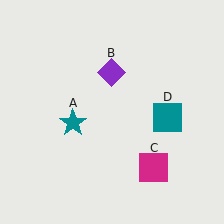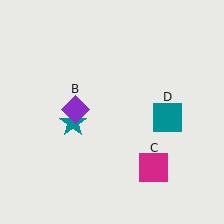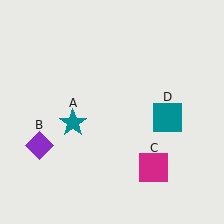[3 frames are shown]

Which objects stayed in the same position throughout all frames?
Teal star (object A) and magenta square (object C) and teal square (object D) remained stationary.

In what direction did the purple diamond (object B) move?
The purple diamond (object B) moved down and to the left.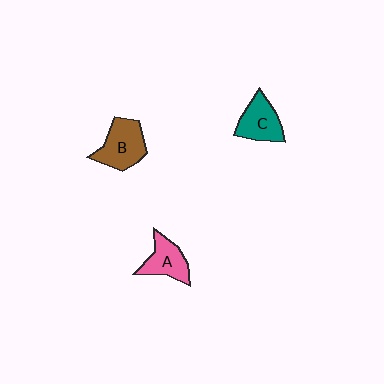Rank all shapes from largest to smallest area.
From largest to smallest: B (brown), C (teal), A (pink).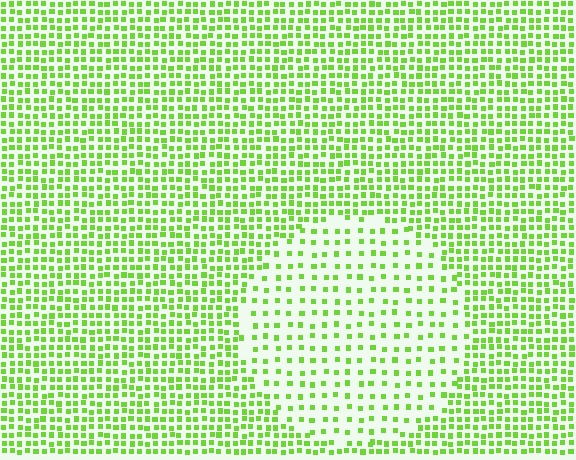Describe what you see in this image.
The image contains small lime elements arranged at two different densities. A circle-shaped region is visible where the elements are less densely packed than the surrounding area.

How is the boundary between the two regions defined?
The boundary is defined by a change in element density (approximately 2.2x ratio). All elements are the same color, size, and shape.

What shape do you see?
I see a circle.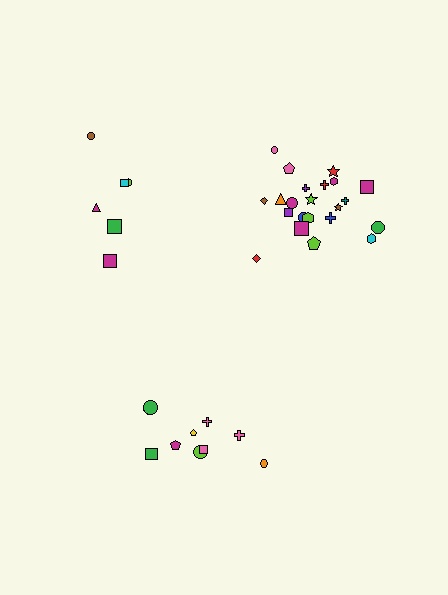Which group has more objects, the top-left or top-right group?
The top-right group.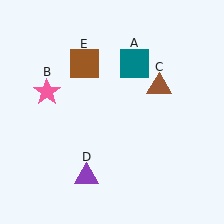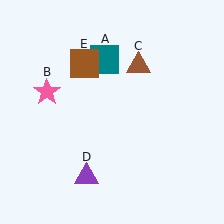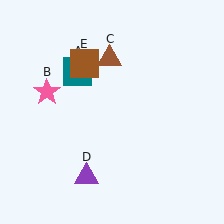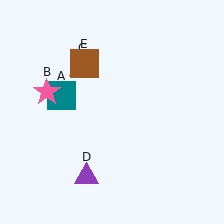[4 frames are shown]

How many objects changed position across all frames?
2 objects changed position: teal square (object A), brown triangle (object C).